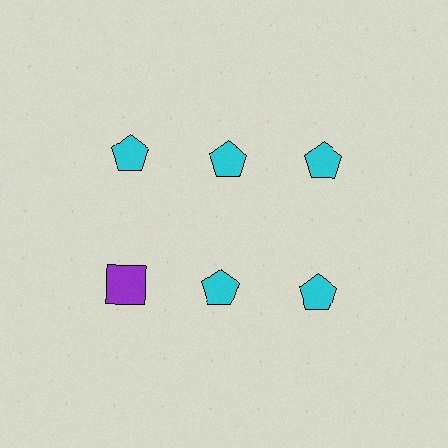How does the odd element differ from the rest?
It differs in both color (purple instead of cyan) and shape (square instead of pentagon).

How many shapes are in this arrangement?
There are 6 shapes arranged in a grid pattern.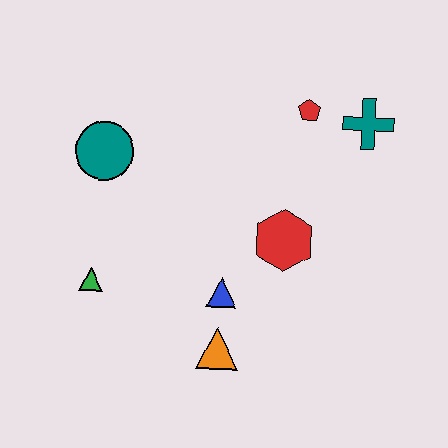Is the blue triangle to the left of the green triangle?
No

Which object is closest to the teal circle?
The green triangle is closest to the teal circle.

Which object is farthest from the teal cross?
The green triangle is farthest from the teal cross.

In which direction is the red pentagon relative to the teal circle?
The red pentagon is to the right of the teal circle.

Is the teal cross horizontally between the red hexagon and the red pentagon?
No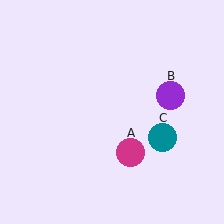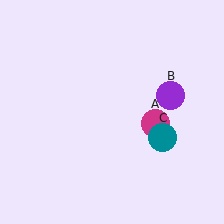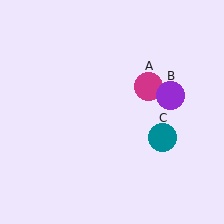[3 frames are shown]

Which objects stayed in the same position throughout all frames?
Purple circle (object B) and teal circle (object C) remained stationary.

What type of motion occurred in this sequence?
The magenta circle (object A) rotated counterclockwise around the center of the scene.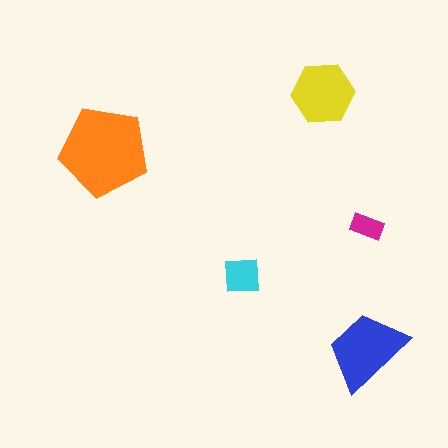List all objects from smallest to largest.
The magenta rectangle, the cyan square, the yellow hexagon, the blue trapezoid, the orange pentagon.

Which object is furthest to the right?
The magenta rectangle is rightmost.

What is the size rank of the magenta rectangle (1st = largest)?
5th.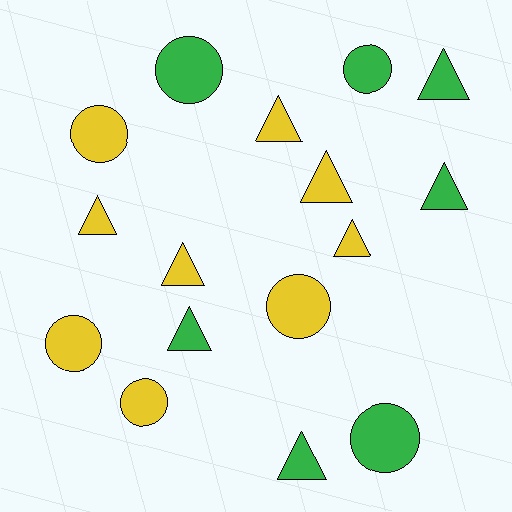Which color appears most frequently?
Yellow, with 9 objects.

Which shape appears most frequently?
Triangle, with 9 objects.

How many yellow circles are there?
There are 4 yellow circles.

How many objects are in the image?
There are 16 objects.